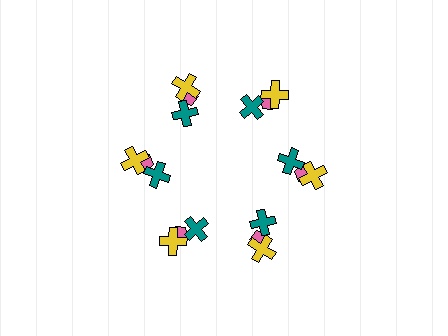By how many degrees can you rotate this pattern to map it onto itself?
The pattern maps onto itself every 60 degrees of rotation.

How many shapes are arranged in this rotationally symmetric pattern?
There are 18 shapes, arranged in 6 groups of 3.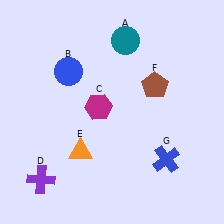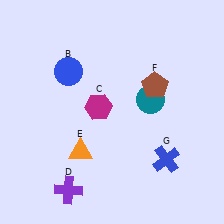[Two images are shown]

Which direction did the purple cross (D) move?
The purple cross (D) moved right.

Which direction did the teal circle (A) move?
The teal circle (A) moved down.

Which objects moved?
The objects that moved are: the teal circle (A), the purple cross (D).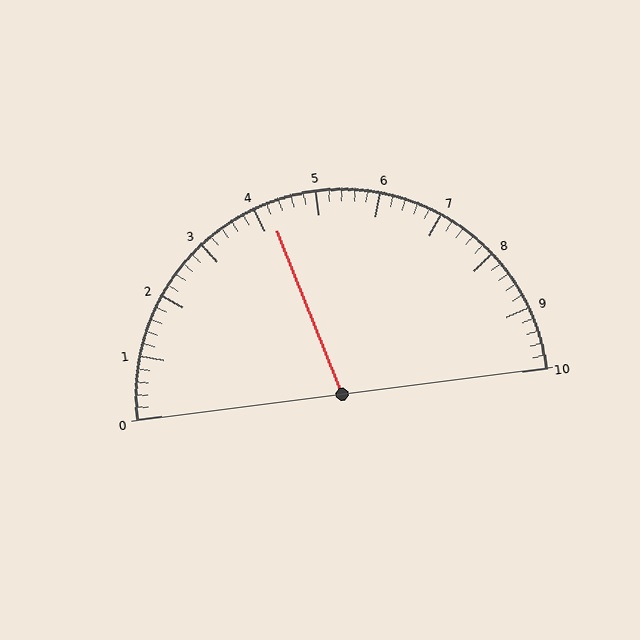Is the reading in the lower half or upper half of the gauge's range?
The reading is in the lower half of the range (0 to 10).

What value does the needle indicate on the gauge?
The needle indicates approximately 4.2.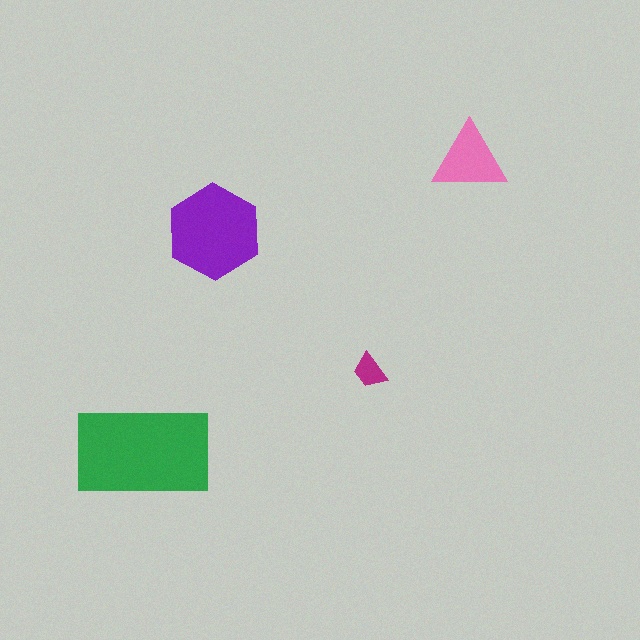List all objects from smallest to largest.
The magenta trapezoid, the pink triangle, the purple hexagon, the green rectangle.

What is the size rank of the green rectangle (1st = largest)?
1st.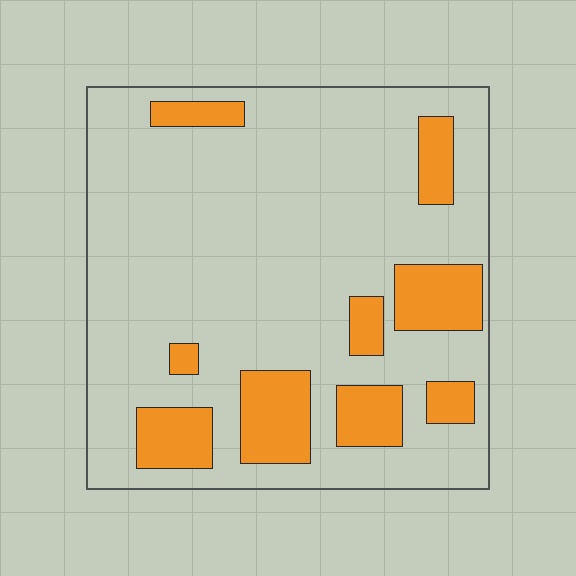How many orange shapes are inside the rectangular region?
9.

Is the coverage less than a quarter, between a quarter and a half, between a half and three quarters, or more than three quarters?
Less than a quarter.